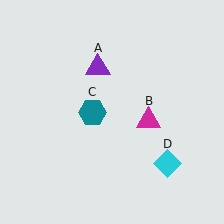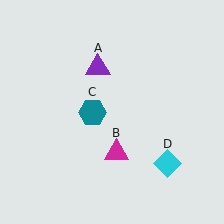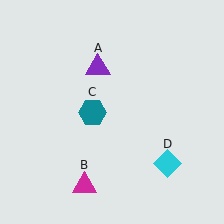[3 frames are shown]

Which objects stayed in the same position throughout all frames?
Purple triangle (object A) and teal hexagon (object C) and cyan diamond (object D) remained stationary.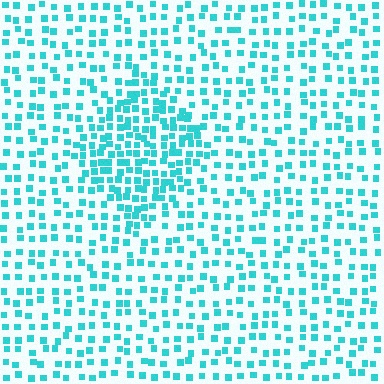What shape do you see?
I see a diamond.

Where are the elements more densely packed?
The elements are more densely packed inside the diamond boundary.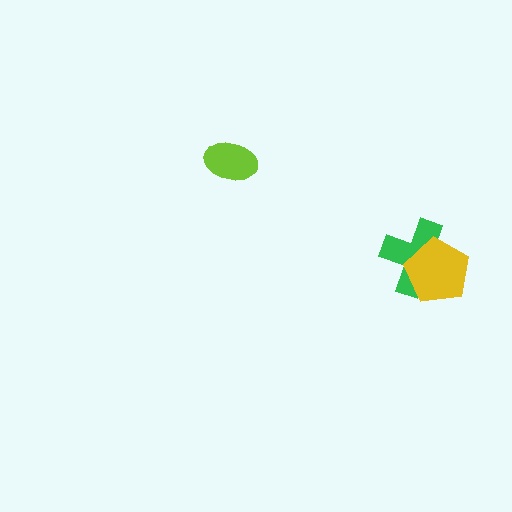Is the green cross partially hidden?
Yes, it is partially covered by another shape.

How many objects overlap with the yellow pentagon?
1 object overlaps with the yellow pentagon.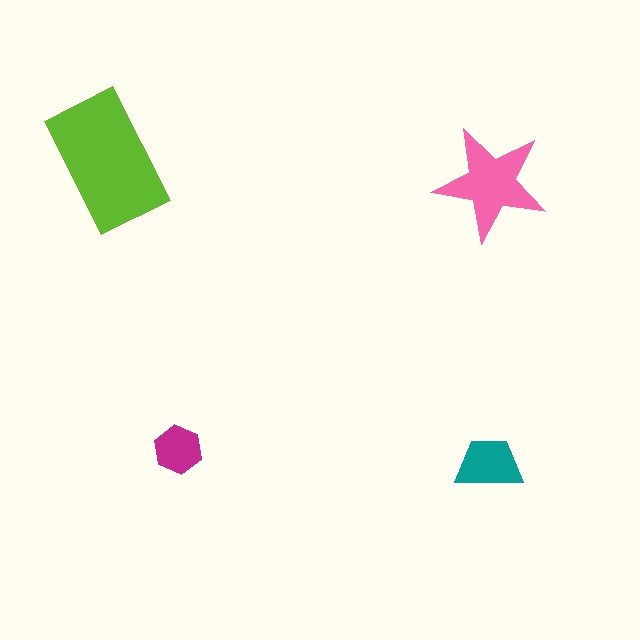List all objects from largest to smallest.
The lime rectangle, the pink star, the teal trapezoid, the magenta hexagon.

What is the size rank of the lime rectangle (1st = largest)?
1st.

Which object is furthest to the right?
The pink star is rightmost.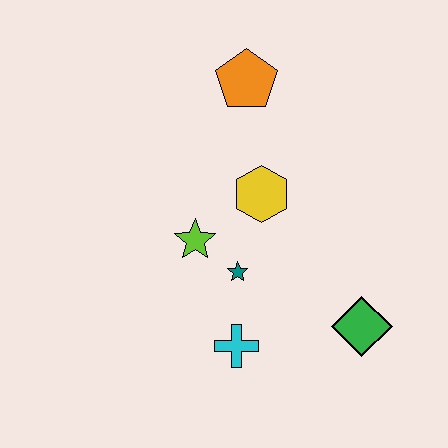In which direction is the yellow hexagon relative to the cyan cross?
The yellow hexagon is above the cyan cross.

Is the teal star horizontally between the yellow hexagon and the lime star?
Yes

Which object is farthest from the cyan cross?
The orange pentagon is farthest from the cyan cross.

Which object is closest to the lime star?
The teal star is closest to the lime star.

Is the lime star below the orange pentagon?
Yes